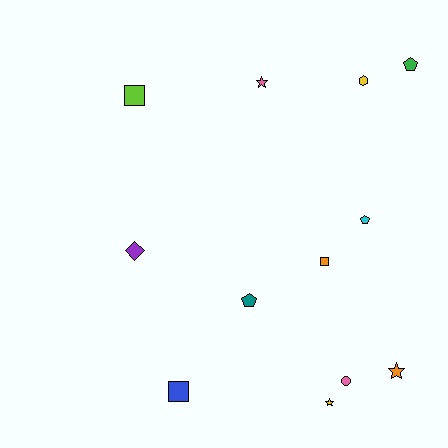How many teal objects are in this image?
There is 1 teal object.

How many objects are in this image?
There are 12 objects.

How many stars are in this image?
There are 3 stars.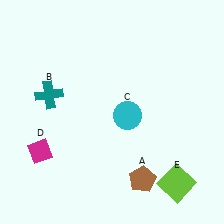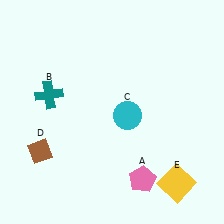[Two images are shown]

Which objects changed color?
A changed from brown to pink. D changed from magenta to brown. E changed from lime to yellow.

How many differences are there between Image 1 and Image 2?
There are 3 differences between the two images.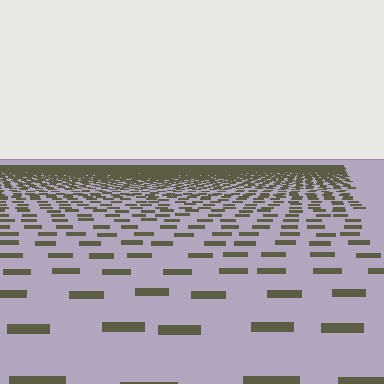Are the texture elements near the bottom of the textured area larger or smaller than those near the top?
Larger. Near the bottom, elements are closer to the viewer and appear at a bigger on-screen size.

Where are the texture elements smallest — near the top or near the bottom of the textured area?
Near the top.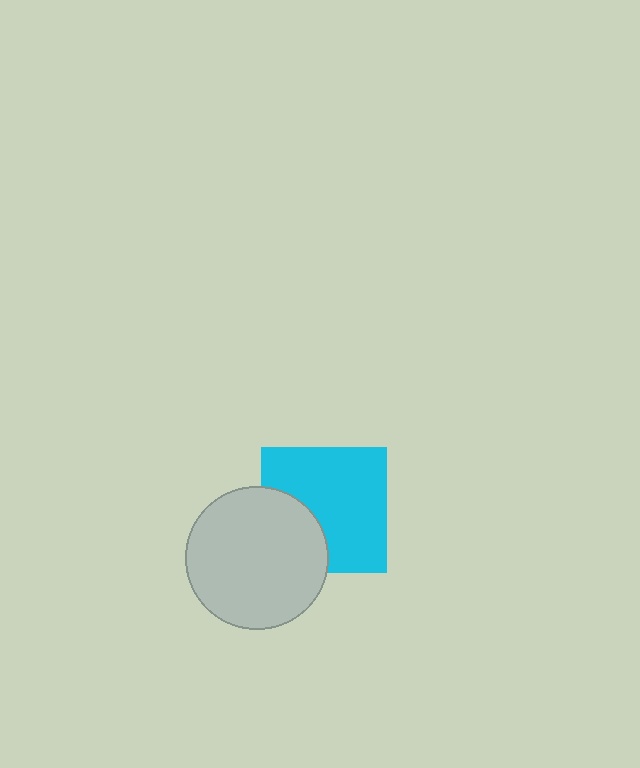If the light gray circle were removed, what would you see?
You would see the complete cyan square.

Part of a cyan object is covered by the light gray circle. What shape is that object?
It is a square.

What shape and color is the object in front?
The object in front is a light gray circle.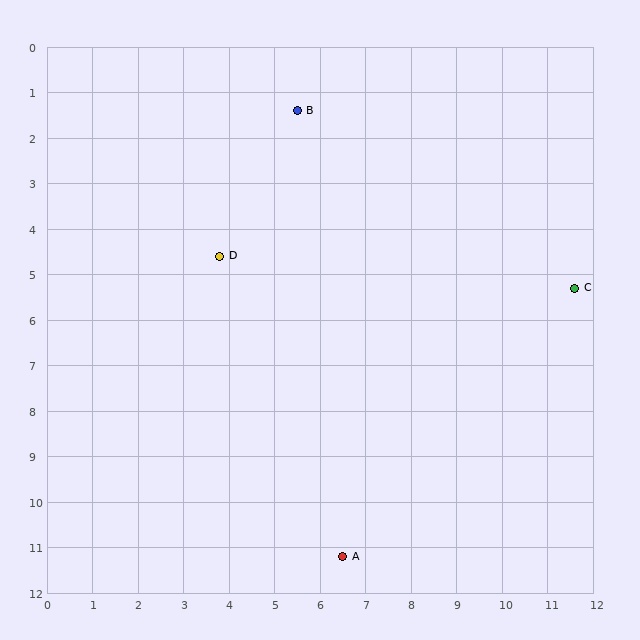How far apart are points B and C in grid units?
Points B and C are about 7.2 grid units apart.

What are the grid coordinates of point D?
Point D is at approximately (3.8, 4.6).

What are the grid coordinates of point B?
Point B is at approximately (5.5, 1.4).